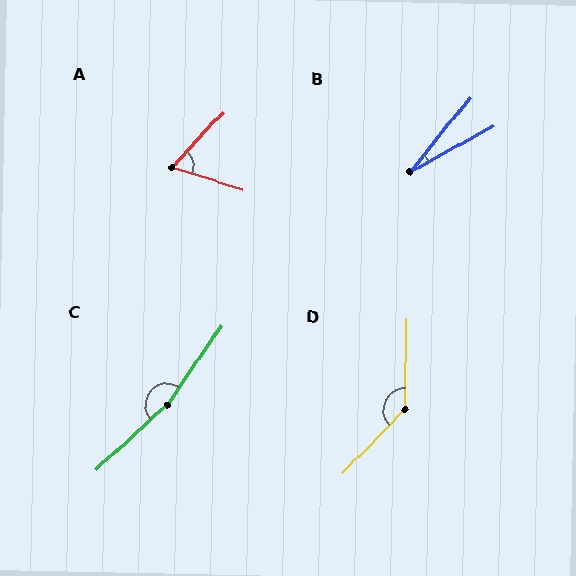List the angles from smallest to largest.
B (22°), A (64°), D (137°), C (168°).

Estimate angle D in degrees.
Approximately 137 degrees.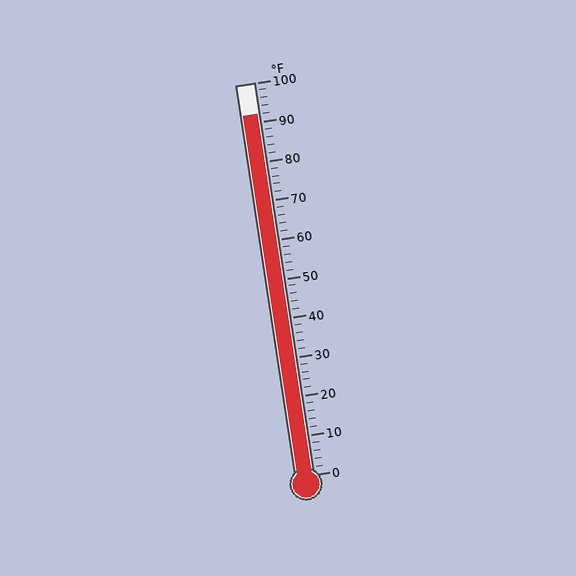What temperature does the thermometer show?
The thermometer shows approximately 92°F.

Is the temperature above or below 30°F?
The temperature is above 30°F.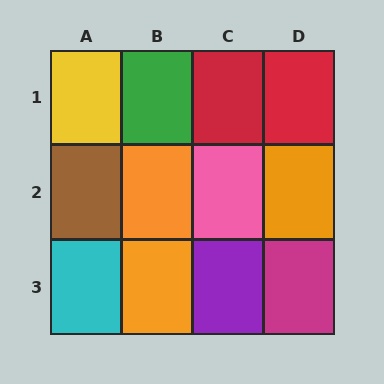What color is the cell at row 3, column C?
Purple.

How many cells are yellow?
1 cell is yellow.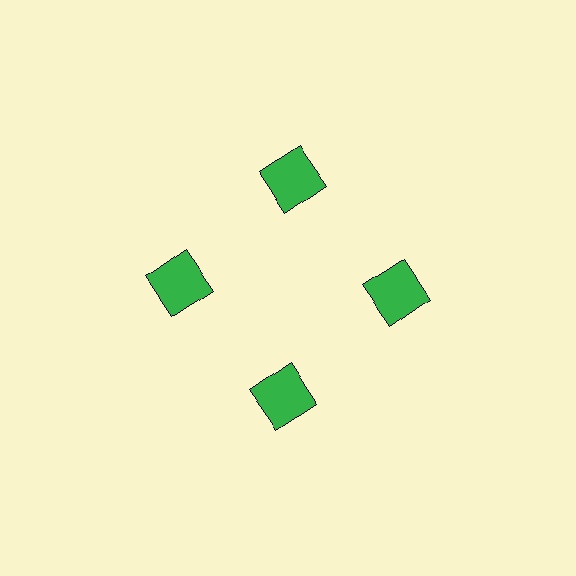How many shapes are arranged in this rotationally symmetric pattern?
There are 4 shapes, arranged in 4 groups of 1.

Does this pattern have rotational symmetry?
Yes, this pattern has 4-fold rotational symmetry. It looks the same after rotating 90 degrees around the center.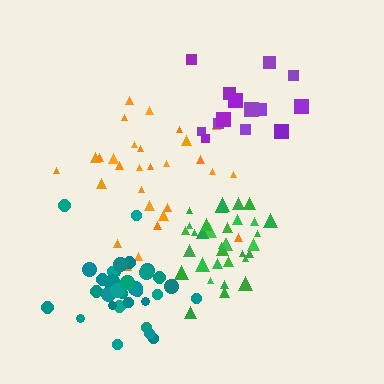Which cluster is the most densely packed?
Teal.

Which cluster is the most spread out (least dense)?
Purple.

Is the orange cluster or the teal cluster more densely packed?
Teal.